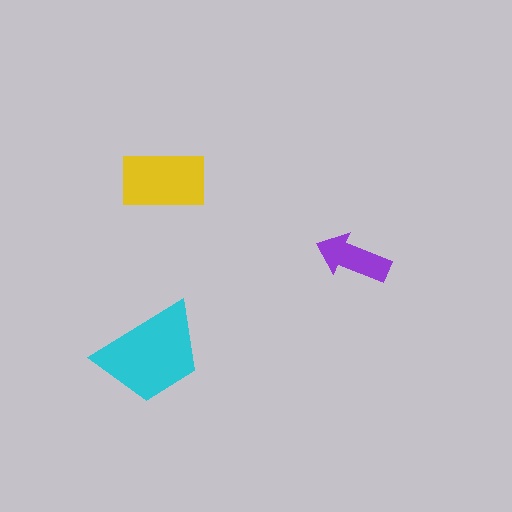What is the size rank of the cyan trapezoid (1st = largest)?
1st.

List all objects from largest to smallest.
The cyan trapezoid, the yellow rectangle, the purple arrow.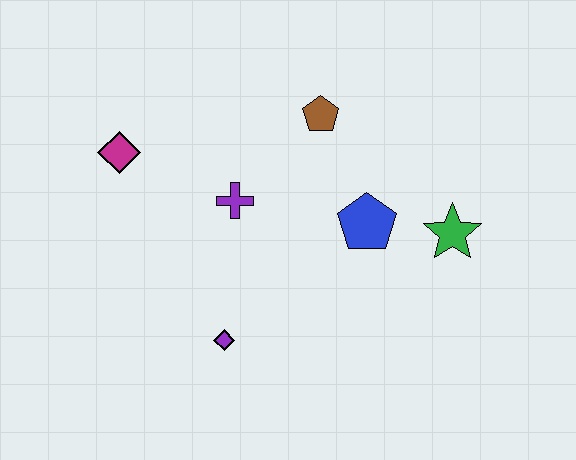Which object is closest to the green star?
The blue pentagon is closest to the green star.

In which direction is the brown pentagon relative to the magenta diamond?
The brown pentagon is to the right of the magenta diamond.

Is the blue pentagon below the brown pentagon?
Yes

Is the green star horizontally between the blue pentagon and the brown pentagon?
No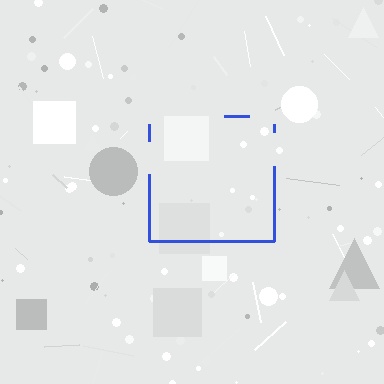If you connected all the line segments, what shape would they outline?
They would outline a square.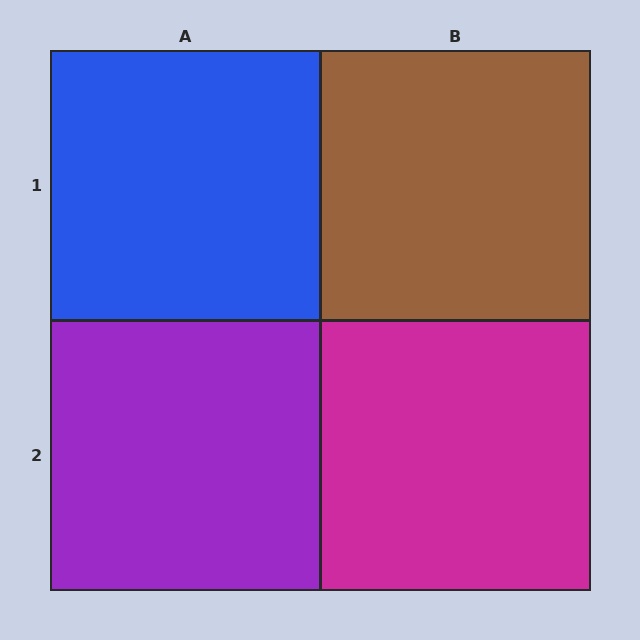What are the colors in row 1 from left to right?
Blue, brown.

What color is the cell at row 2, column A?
Purple.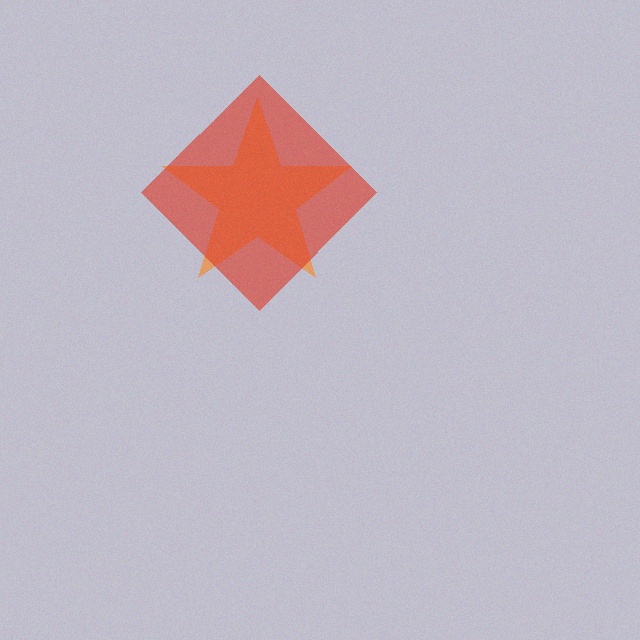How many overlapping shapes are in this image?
There are 2 overlapping shapes in the image.